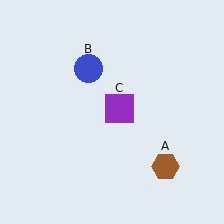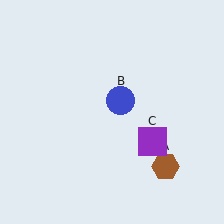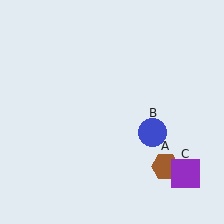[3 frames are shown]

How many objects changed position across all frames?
2 objects changed position: blue circle (object B), purple square (object C).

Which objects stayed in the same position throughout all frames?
Brown hexagon (object A) remained stationary.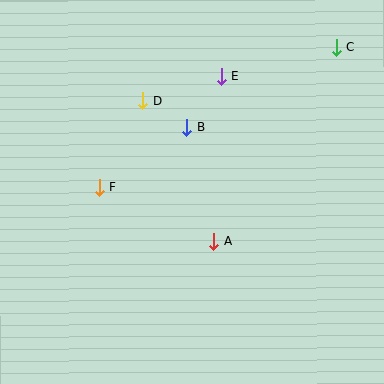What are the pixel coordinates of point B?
Point B is at (186, 127).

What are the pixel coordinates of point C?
Point C is at (337, 48).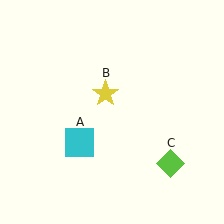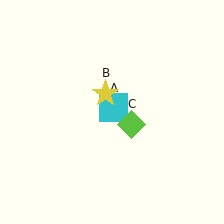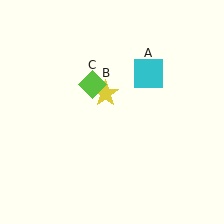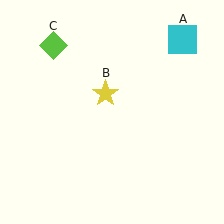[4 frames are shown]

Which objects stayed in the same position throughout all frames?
Yellow star (object B) remained stationary.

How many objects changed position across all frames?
2 objects changed position: cyan square (object A), lime diamond (object C).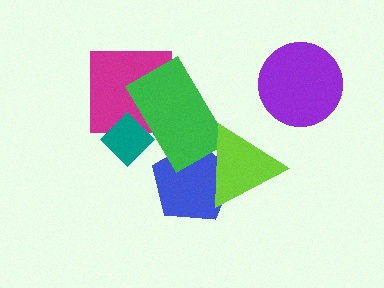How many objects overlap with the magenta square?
2 objects overlap with the magenta square.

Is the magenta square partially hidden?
Yes, it is partially covered by another shape.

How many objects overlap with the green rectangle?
4 objects overlap with the green rectangle.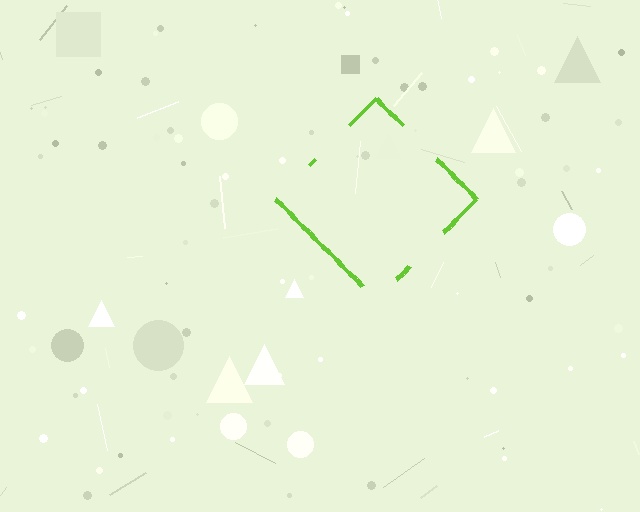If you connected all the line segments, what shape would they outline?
They would outline a diamond.